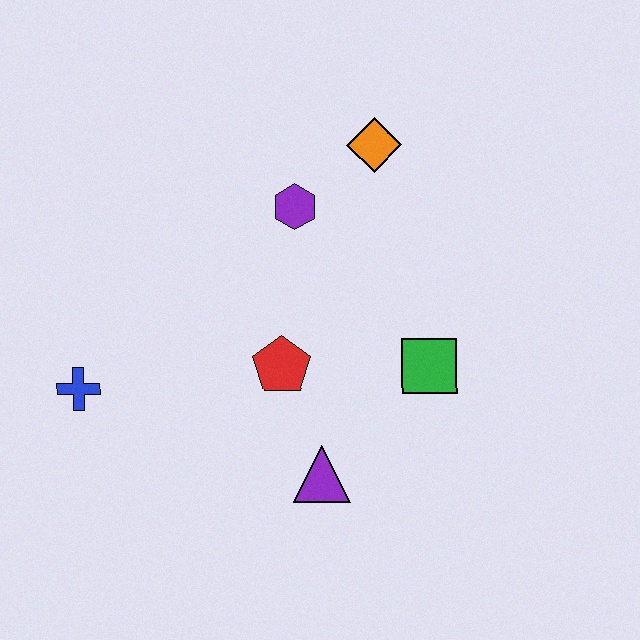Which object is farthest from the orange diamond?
The blue cross is farthest from the orange diamond.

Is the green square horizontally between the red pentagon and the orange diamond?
No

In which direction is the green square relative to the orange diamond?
The green square is below the orange diamond.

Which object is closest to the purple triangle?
The red pentagon is closest to the purple triangle.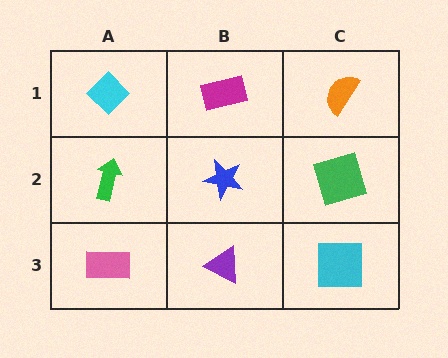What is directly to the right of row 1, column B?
An orange semicircle.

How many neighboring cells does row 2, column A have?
3.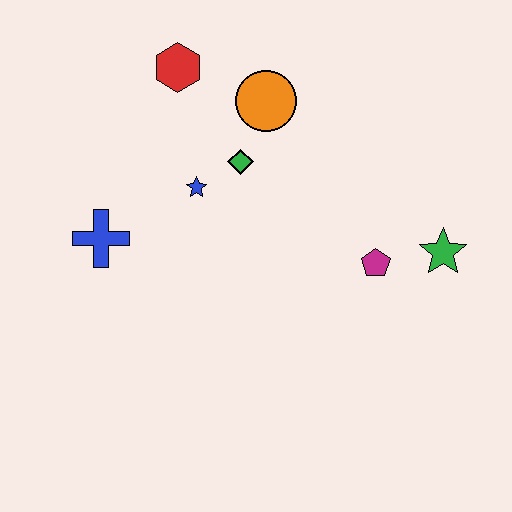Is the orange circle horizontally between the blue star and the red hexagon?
No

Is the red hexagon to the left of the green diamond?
Yes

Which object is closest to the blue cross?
The blue star is closest to the blue cross.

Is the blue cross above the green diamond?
No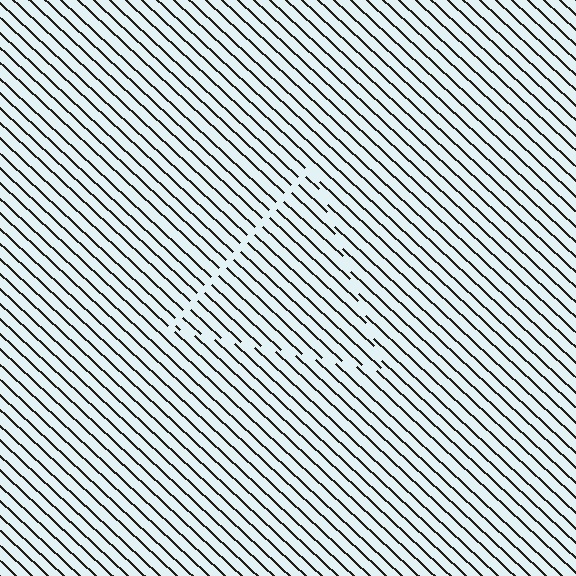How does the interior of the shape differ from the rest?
The interior of the shape contains the same grating, shifted by half a period — the contour is defined by the phase discontinuity where line-ends from the inner and outer gratings abut.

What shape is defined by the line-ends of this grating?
An illusory triangle. The interior of the shape contains the same grating, shifted by half a period — the contour is defined by the phase discontinuity where line-ends from the inner and outer gratings abut.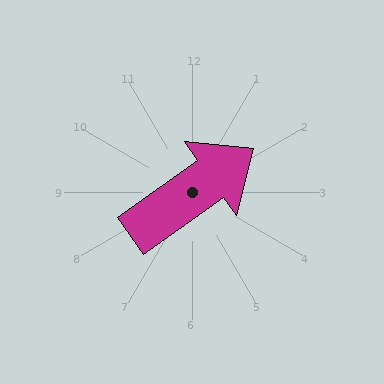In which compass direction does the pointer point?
Northeast.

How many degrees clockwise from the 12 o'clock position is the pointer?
Approximately 55 degrees.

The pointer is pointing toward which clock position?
Roughly 2 o'clock.